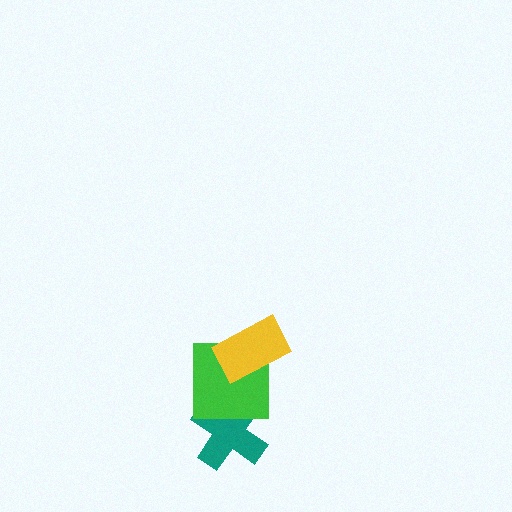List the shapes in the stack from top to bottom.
From top to bottom: the yellow rectangle, the green square, the teal cross.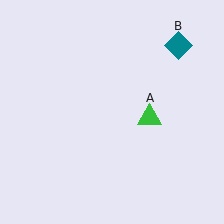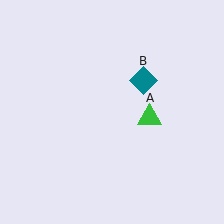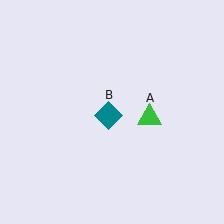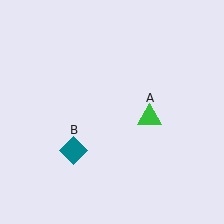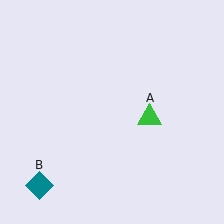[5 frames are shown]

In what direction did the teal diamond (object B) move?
The teal diamond (object B) moved down and to the left.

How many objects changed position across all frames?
1 object changed position: teal diamond (object B).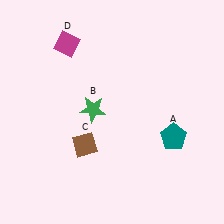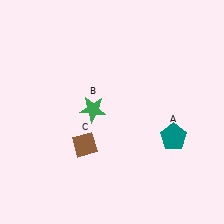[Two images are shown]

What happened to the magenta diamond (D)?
The magenta diamond (D) was removed in Image 2. It was in the top-left area of Image 1.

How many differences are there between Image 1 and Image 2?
There is 1 difference between the two images.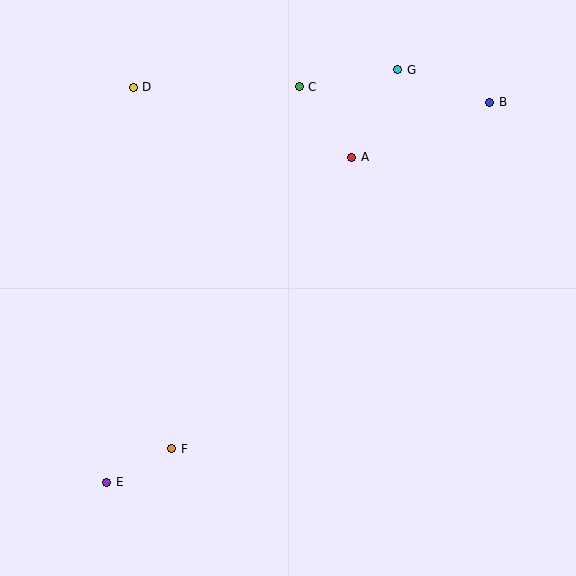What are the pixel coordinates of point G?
Point G is at (398, 70).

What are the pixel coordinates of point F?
Point F is at (172, 449).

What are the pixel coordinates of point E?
Point E is at (107, 482).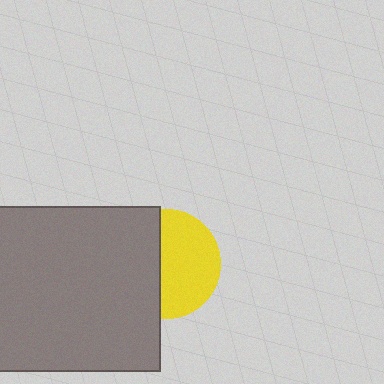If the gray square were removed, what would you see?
You would see the complete yellow circle.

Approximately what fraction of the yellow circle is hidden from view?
Roughly 44% of the yellow circle is hidden behind the gray square.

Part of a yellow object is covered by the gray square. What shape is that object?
It is a circle.